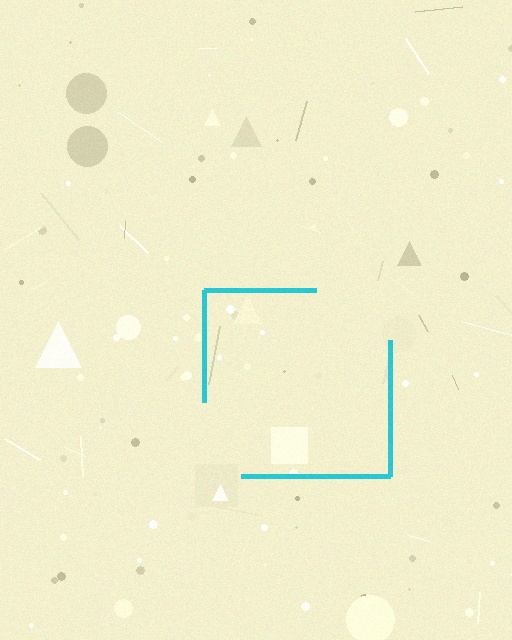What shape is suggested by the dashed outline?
The dashed outline suggests a square.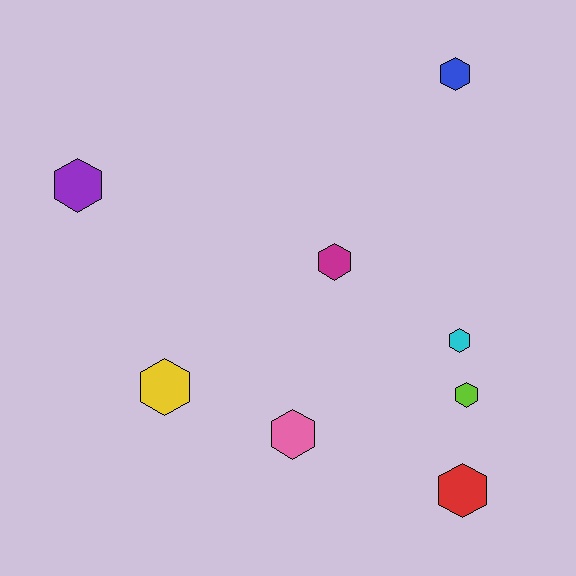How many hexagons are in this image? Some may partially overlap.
There are 8 hexagons.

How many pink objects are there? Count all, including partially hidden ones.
There is 1 pink object.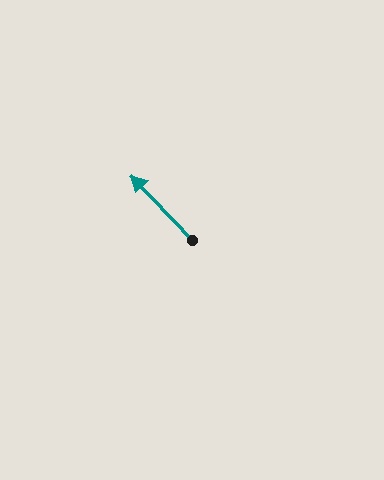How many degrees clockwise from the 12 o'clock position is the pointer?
Approximately 317 degrees.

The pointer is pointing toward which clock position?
Roughly 11 o'clock.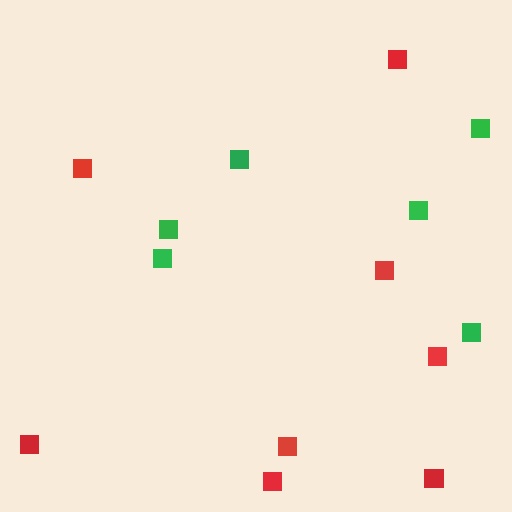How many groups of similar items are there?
There are 2 groups: one group of green squares (6) and one group of red squares (8).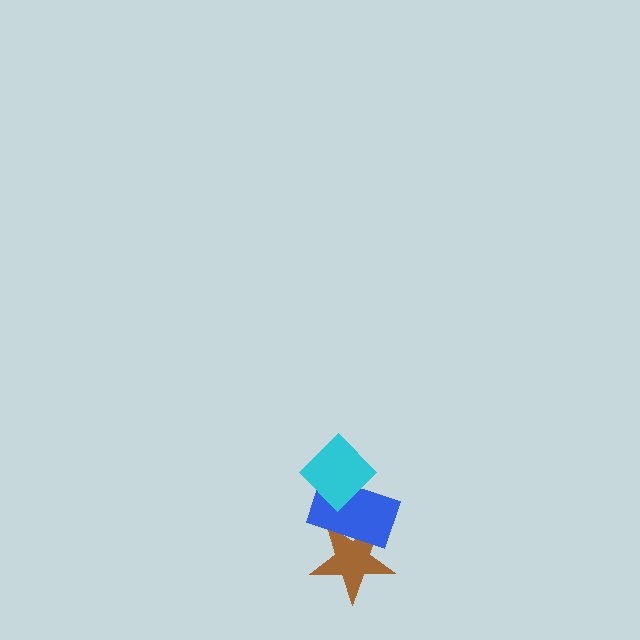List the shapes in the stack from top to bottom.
From top to bottom: the cyan diamond, the blue rectangle, the brown star.